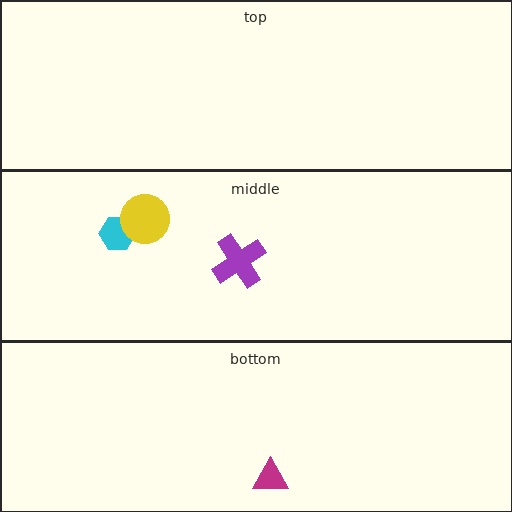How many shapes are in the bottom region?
1.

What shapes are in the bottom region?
The magenta triangle.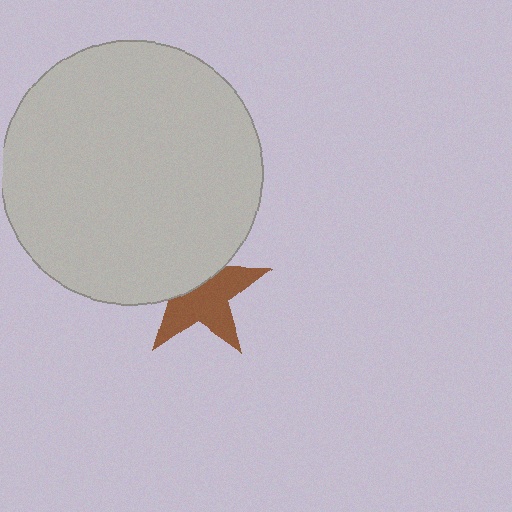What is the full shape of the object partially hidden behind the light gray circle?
The partially hidden object is a brown star.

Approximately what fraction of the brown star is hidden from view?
Roughly 42% of the brown star is hidden behind the light gray circle.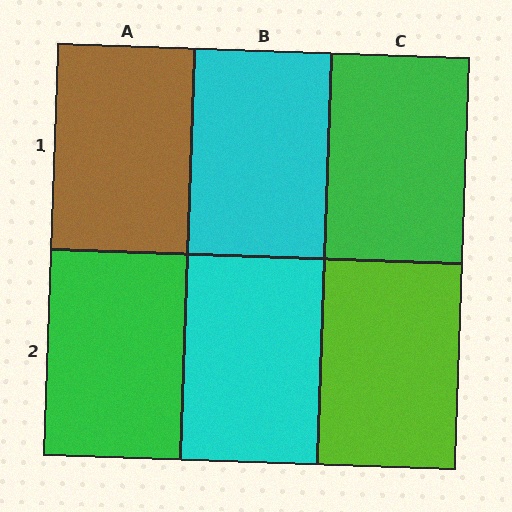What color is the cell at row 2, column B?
Cyan.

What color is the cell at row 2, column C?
Lime.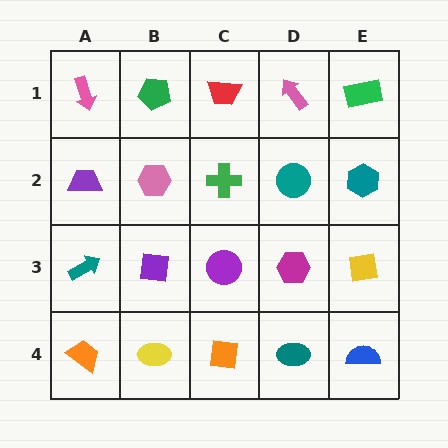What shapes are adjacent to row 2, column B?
A green pentagon (row 1, column B), a purple square (row 3, column B), a purple trapezoid (row 2, column A), a green cross (row 2, column C).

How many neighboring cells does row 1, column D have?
3.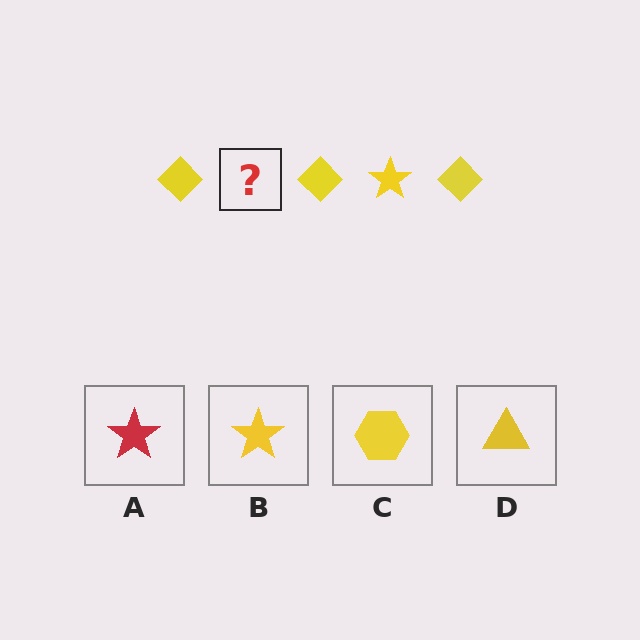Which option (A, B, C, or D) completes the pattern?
B.